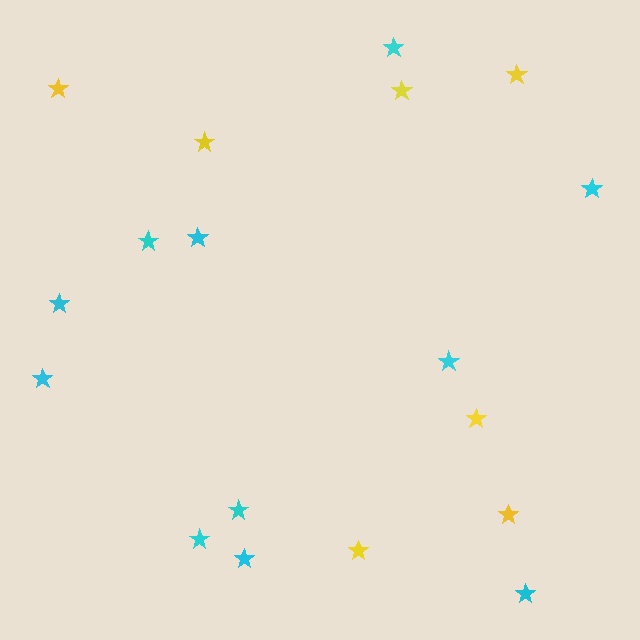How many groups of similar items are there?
There are 2 groups: one group of yellow stars (7) and one group of cyan stars (11).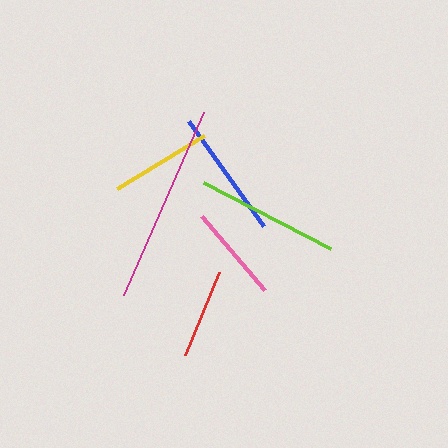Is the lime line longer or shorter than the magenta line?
The magenta line is longer than the lime line.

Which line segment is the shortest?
The red line is the shortest at approximately 90 pixels.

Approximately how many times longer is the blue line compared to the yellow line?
The blue line is approximately 1.3 times the length of the yellow line.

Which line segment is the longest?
The magenta line is the longest at approximately 200 pixels.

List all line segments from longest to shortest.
From longest to shortest: magenta, lime, blue, yellow, pink, red.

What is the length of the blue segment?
The blue segment is approximately 129 pixels long.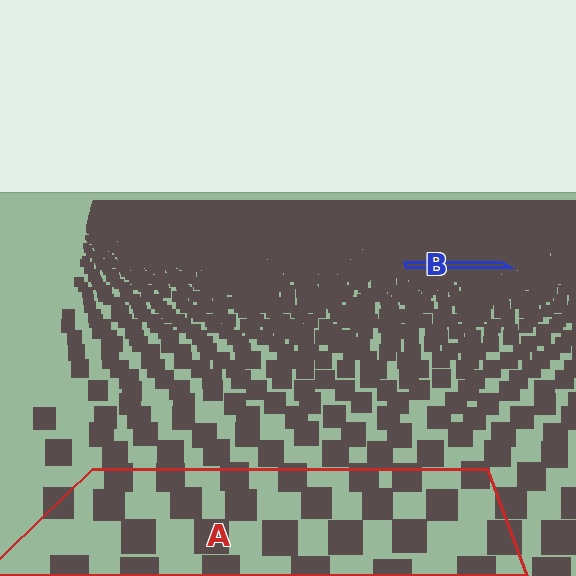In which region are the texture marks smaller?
The texture marks are smaller in region B, because it is farther away.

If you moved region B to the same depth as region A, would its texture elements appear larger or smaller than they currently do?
They would appear larger. At a closer depth, the same texture elements are projected at a bigger on-screen size.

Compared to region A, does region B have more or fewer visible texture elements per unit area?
Region B has more texture elements per unit area — they are packed more densely because it is farther away.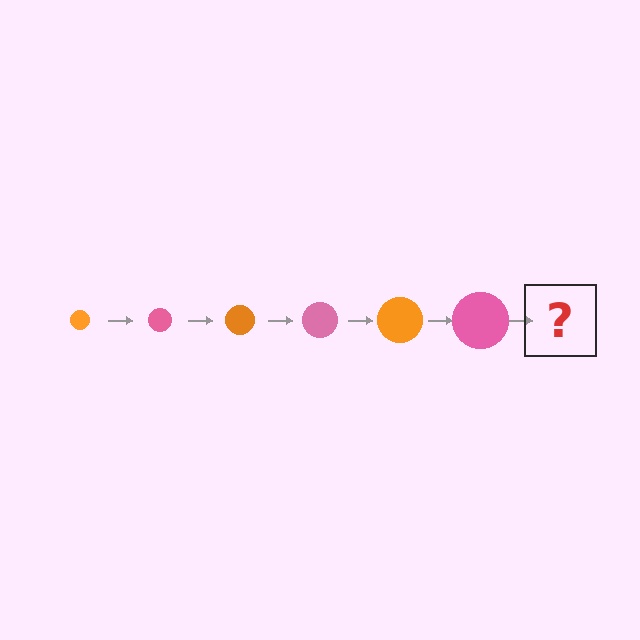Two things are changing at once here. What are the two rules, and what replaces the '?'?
The two rules are that the circle grows larger each step and the color cycles through orange and pink. The '?' should be an orange circle, larger than the previous one.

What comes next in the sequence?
The next element should be an orange circle, larger than the previous one.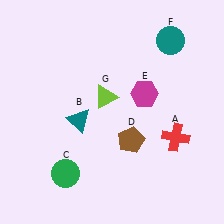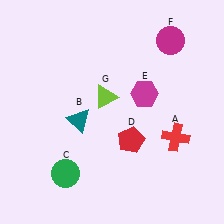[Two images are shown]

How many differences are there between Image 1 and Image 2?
There are 2 differences between the two images.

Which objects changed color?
D changed from brown to red. F changed from teal to magenta.